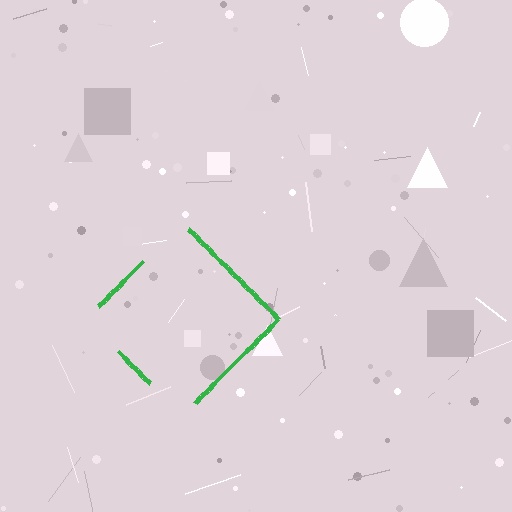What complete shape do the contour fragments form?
The contour fragments form a diamond.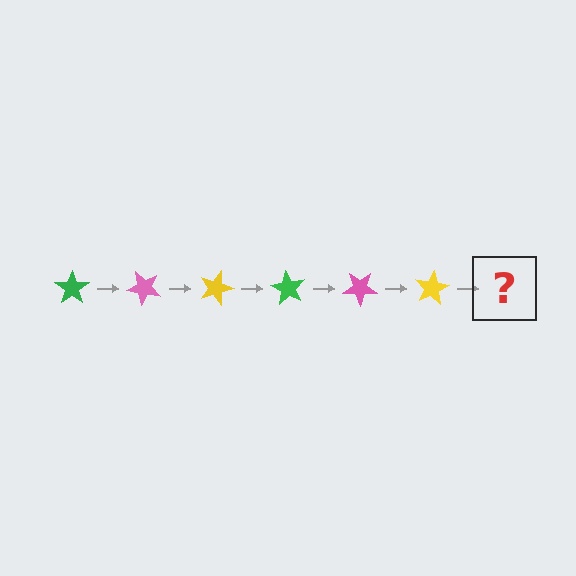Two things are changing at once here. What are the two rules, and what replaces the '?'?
The two rules are that it rotates 45 degrees each step and the color cycles through green, pink, and yellow. The '?' should be a green star, rotated 270 degrees from the start.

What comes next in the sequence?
The next element should be a green star, rotated 270 degrees from the start.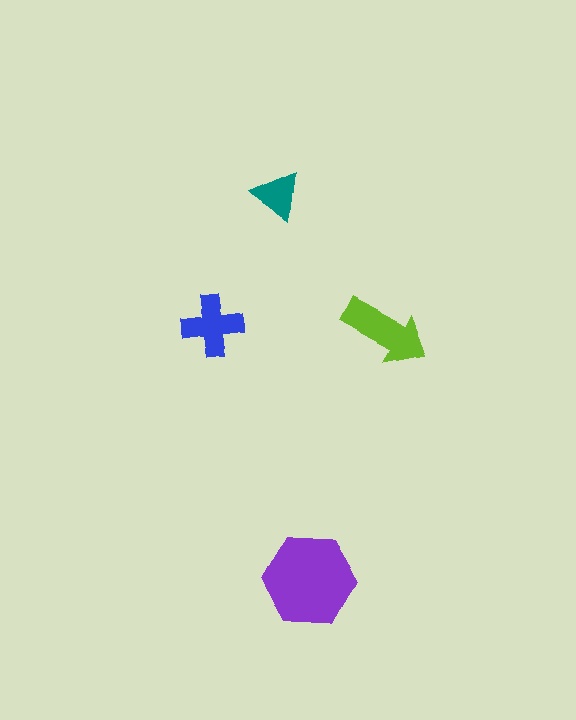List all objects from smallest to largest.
The teal triangle, the blue cross, the lime arrow, the purple hexagon.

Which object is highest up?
The teal triangle is topmost.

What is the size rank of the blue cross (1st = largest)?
3rd.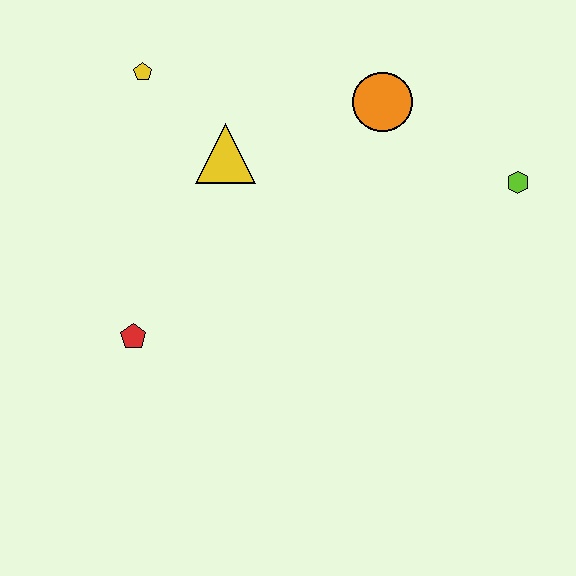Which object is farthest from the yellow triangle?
The lime hexagon is farthest from the yellow triangle.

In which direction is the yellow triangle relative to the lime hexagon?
The yellow triangle is to the left of the lime hexagon.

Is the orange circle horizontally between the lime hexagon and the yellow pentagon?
Yes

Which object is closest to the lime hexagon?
The orange circle is closest to the lime hexagon.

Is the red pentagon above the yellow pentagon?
No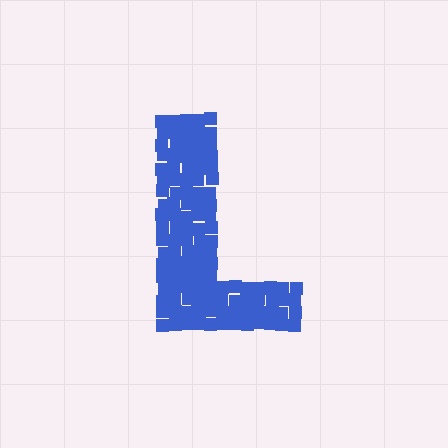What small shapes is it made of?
It is made of small squares.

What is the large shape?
The large shape is the letter L.